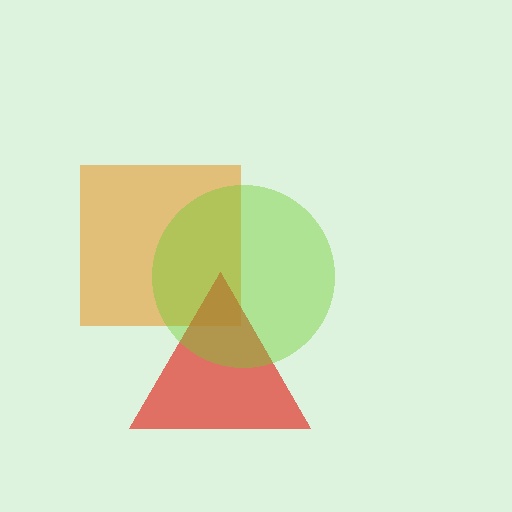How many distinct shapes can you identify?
There are 3 distinct shapes: an orange square, a red triangle, a lime circle.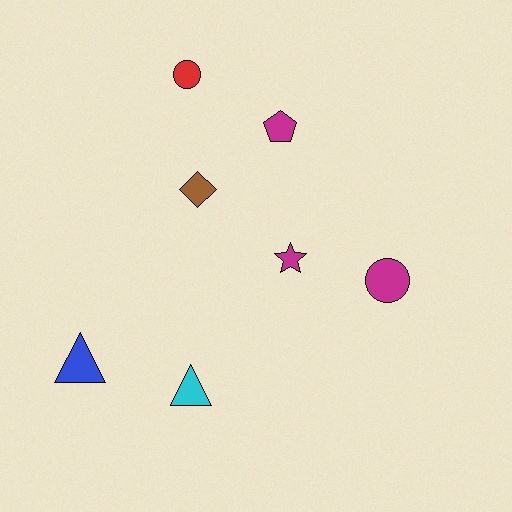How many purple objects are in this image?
There are no purple objects.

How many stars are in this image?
There is 1 star.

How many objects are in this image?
There are 7 objects.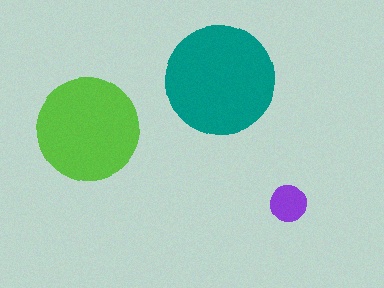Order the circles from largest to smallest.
the teal one, the lime one, the purple one.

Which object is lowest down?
The purple circle is bottommost.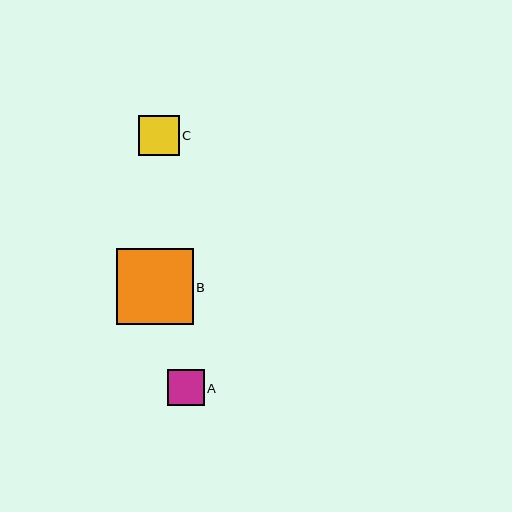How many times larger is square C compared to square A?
Square C is approximately 1.1 times the size of square A.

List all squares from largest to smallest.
From largest to smallest: B, C, A.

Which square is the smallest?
Square A is the smallest with a size of approximately 36 pixels.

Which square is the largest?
Square B is the largest with a size of approximately 76 pixels.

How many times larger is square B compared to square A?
Square B is approximately 2.1 times the size of square A.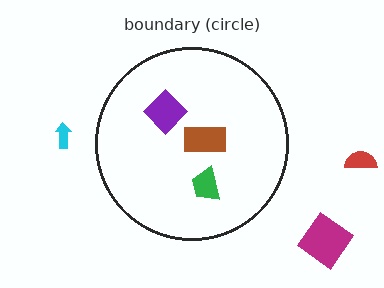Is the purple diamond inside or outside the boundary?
Inside.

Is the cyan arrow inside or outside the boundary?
Outside.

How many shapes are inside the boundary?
3 inside, 3 outside.